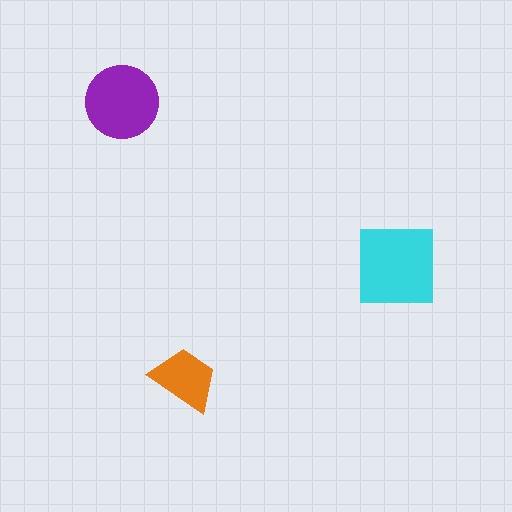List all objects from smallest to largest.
The orange trapezoid, the purple circle, the cyan square.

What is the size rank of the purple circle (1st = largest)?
2nd.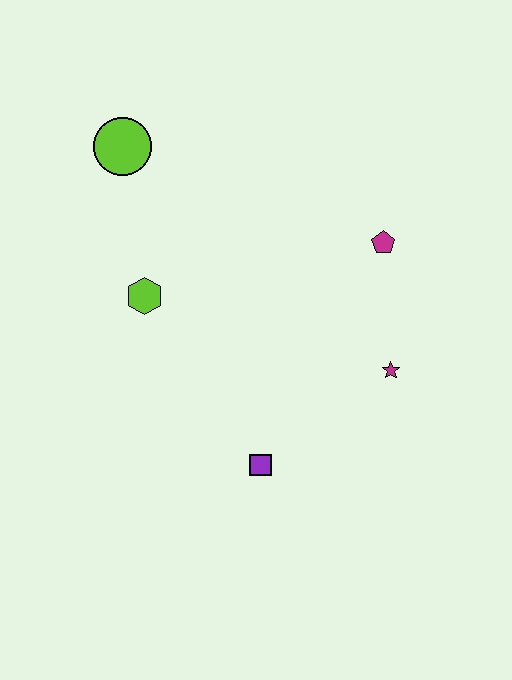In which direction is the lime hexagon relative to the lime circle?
The lime hexagon is below the lime circle.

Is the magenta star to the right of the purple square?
Yes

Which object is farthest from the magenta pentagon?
The lime circle is farthest from the magenta pentagon.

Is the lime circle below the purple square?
No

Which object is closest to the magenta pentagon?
The magenta star is closest to the magenta pentagon.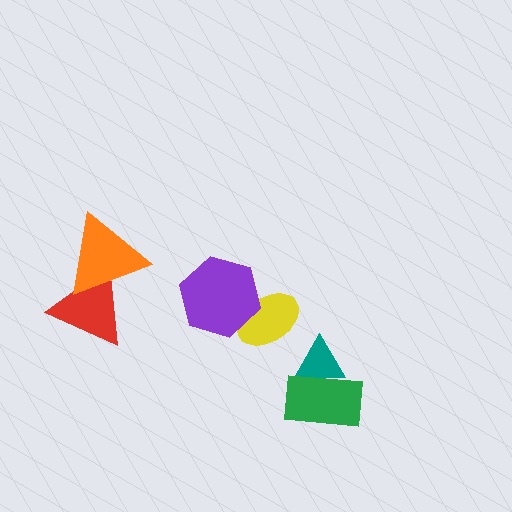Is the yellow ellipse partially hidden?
Yes, it is partially covered by another shape.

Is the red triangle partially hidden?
Yes, it is partially covered by another shape.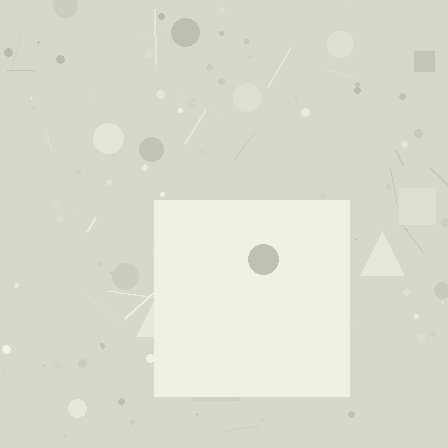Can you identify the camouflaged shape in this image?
The camouflaged shape is a square.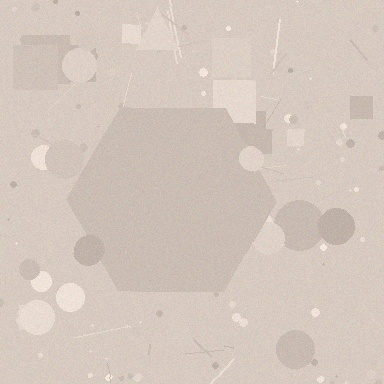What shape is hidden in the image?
A hexagon is hidden in the image.